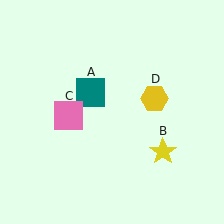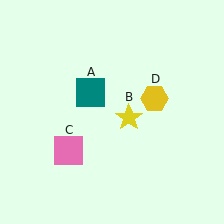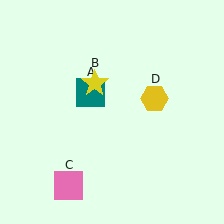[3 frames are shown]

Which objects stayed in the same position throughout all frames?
Teal square (object A) and yellow hexagon (object D) remained stationary.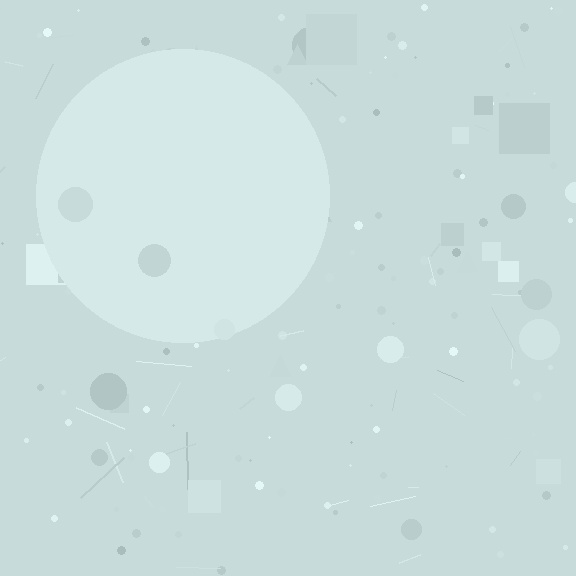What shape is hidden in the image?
A circle is hidden in the image.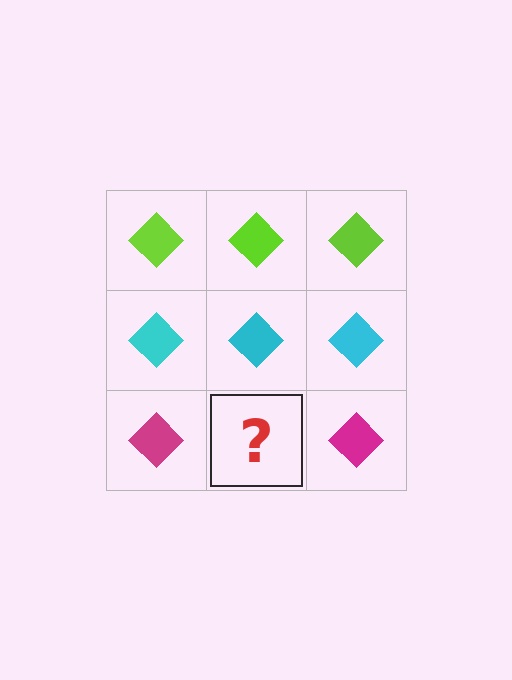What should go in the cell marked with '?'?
The missing cell should contain a magenta diamond.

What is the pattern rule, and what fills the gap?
The rule is that each row has a consistent color. The gap should be filled with a magenta diamond.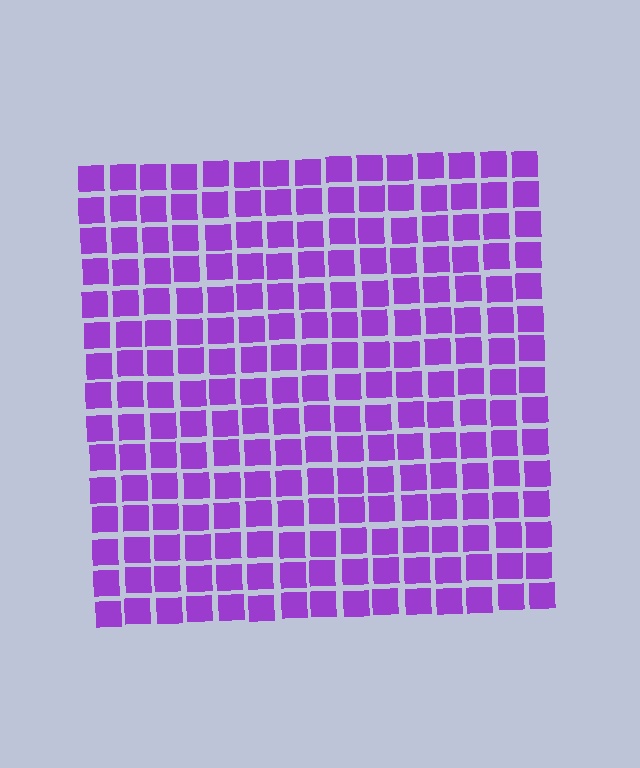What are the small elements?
The small elements are squares.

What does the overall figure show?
The overall figure shows a square.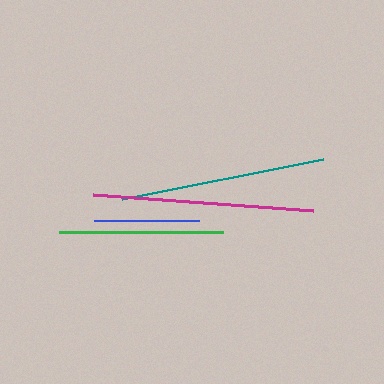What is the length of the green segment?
The green segment is approximately 164 pixels long.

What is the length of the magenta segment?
The magenta segment is approximately 220 pixels long.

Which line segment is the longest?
The magenta line is the longest at approximately 220 pixels.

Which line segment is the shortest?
The blue line is the shortest at approximately 105 pixels.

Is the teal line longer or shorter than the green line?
The teal line is longer than the green line.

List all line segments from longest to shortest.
From longest to shortest: magenta, teal, green, blue.